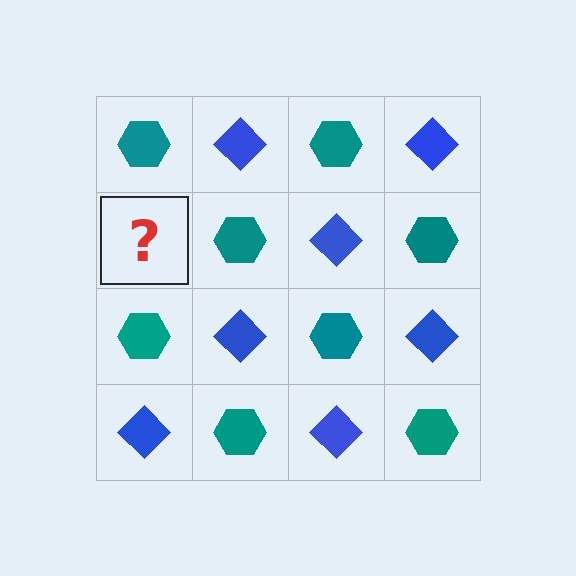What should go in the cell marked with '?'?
The missing cell should contain a blue diamond.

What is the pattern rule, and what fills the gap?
The rule is that it alternates teal hexagon and blue diamond in a checkerboard pattern. The gap should be filled with a blue diamond.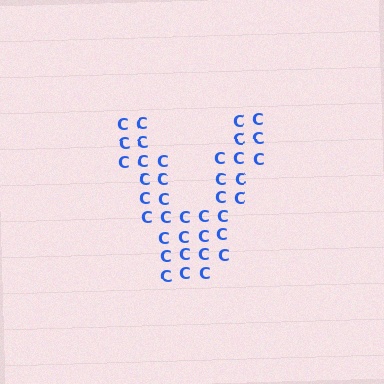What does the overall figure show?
The overall figure shows the letter V.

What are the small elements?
The small elements are letter C's.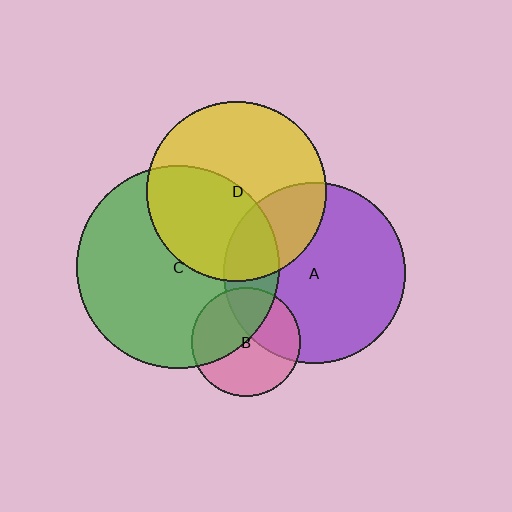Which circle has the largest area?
Circle C (green).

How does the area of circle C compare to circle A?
Approximately 1.2 times.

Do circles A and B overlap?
Yes.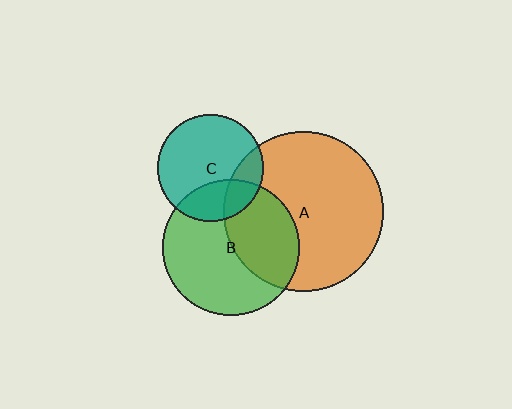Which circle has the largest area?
Circle A (orange).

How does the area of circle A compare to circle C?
Approximately 2.2 times.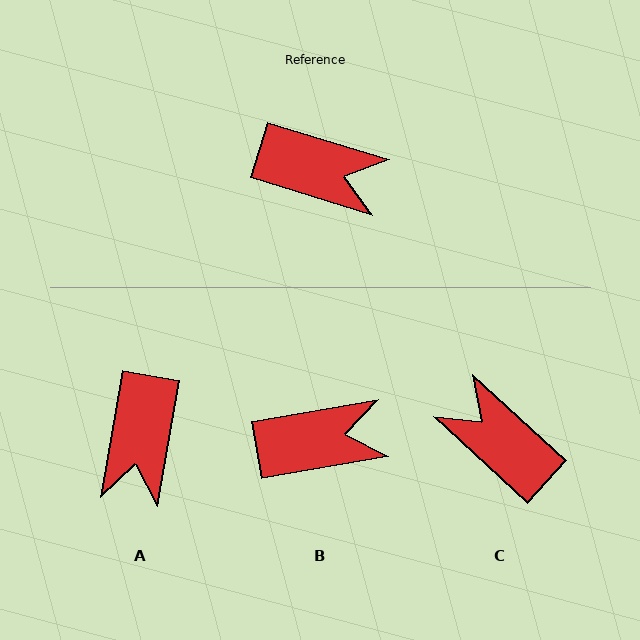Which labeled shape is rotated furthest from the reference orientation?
C, about 155 degrees away.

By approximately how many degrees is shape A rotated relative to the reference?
Approximately 83 degrees clockwise.